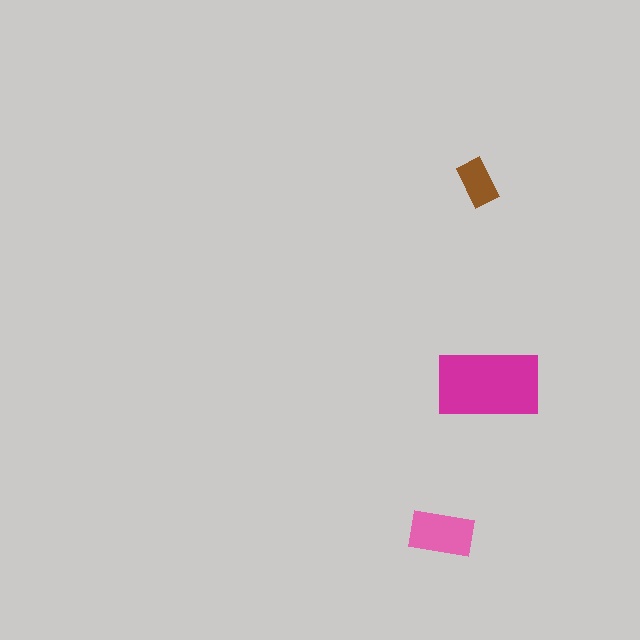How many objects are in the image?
There are 3 objects in the image.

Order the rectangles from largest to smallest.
the magenta one, the pink one, the brown one.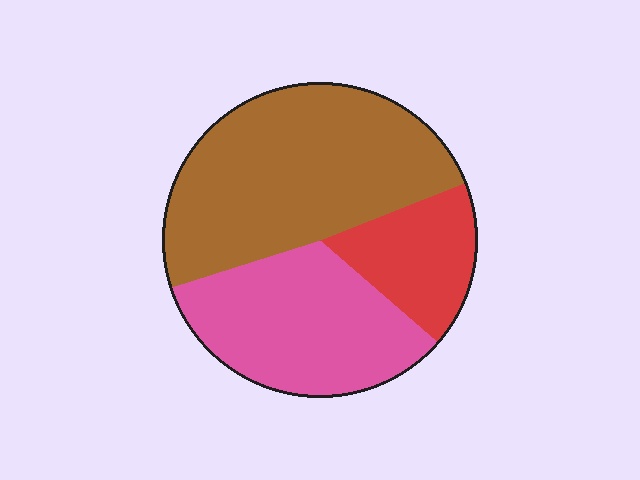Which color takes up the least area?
Red, at roughly 15%.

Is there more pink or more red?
Pink.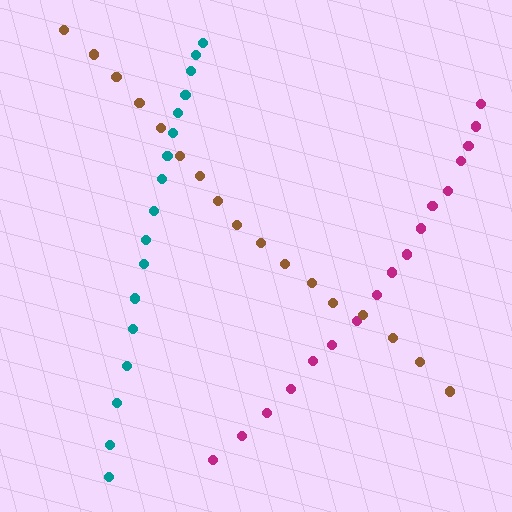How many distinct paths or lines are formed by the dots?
There are 3 distinct paths.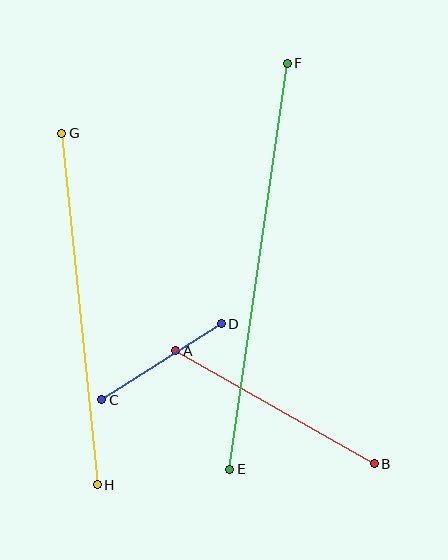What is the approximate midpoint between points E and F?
The midpoint is at approximately (259, 266) pixels.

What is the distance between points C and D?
The distance is approximately 141 pixels.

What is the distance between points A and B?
The distance is approximately 228 pixels.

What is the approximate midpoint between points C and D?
The midpoint is at approximately (162, 362) pixels.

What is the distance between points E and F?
The distance is approximately 410 pixels.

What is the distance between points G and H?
The distance is approximately 353 pixels.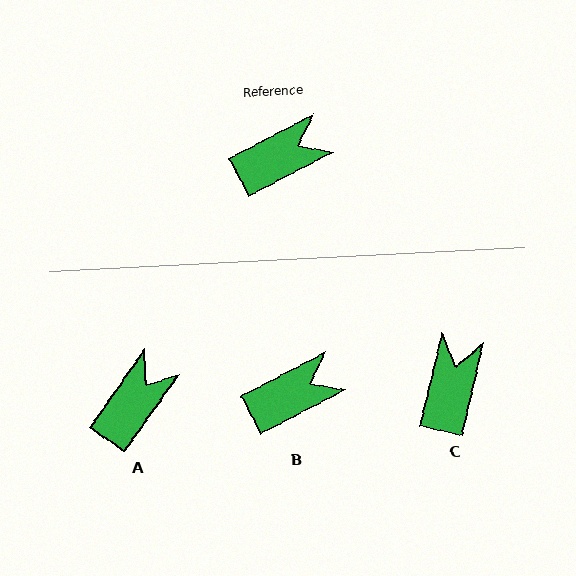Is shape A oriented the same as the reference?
No, it is off by about 27 degrees.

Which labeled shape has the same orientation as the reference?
B.